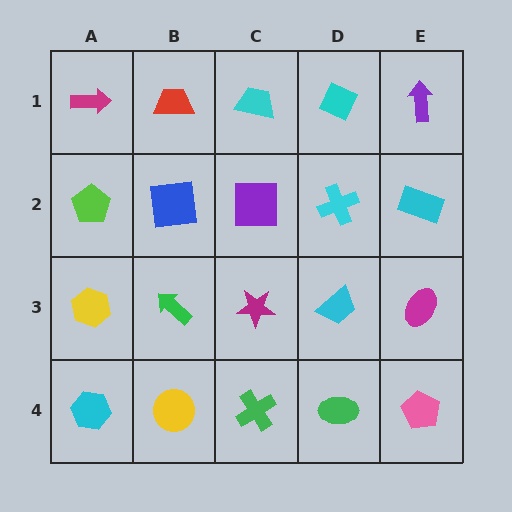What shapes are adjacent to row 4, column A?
A yellow hexagon (row 3, column A), a yellow circle (row 4, column B).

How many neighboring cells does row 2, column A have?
3.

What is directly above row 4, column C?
A magenta star.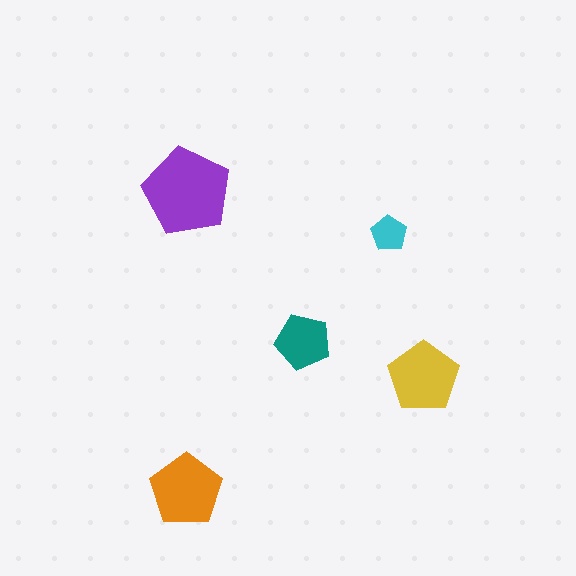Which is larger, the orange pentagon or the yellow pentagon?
The orange one.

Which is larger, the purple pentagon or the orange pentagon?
The purple one.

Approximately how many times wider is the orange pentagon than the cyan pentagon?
About 2 times wider.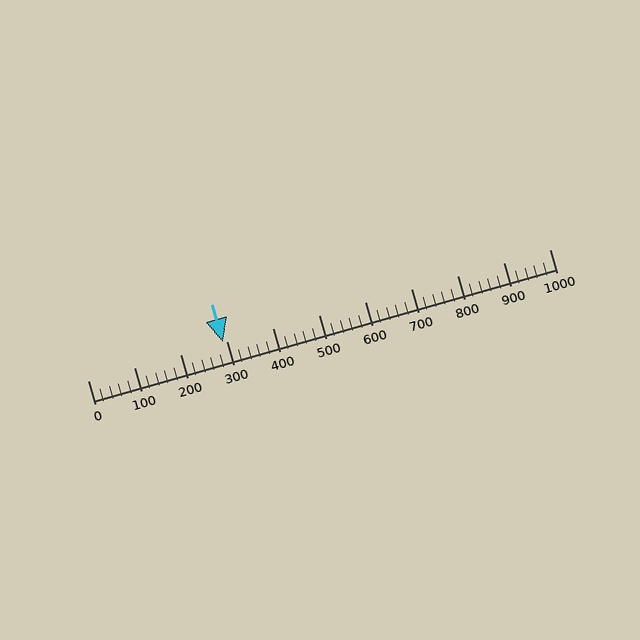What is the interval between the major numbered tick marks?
The major tick marks are spaced 100 units apart.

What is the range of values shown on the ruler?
The ruler shows values from 0 to 1000.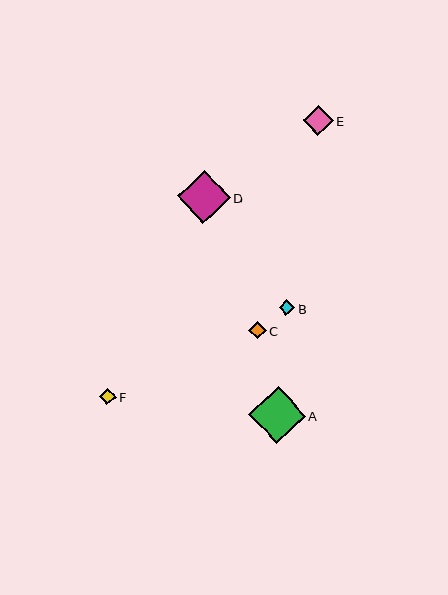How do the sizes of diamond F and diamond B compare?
Diamond F and diamond B are approximately the same size.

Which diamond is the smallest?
Diamond B is the smallest with a size of approximately 16 pixels.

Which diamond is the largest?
Diamond A is the largest with a size of approximately 56 pixels.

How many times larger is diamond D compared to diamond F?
Diamond D is approximately 3.1 times the size of diamond F.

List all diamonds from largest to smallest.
From largest to smallest: A, D, E, C, F, B.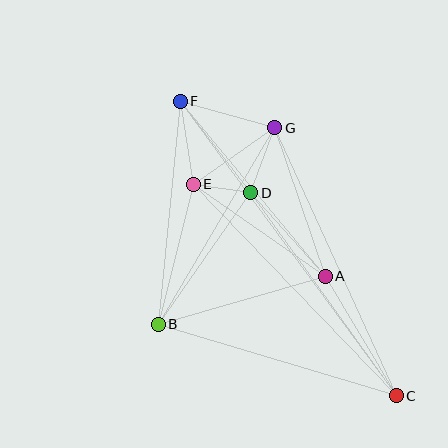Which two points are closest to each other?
Points D and E are closest to each other.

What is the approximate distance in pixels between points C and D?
The distance between C and D is approximately 250 pixels.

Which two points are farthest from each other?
Points C and F are farthest from each other.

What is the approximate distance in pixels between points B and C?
The distance between B and C is approximately 249 pixels.